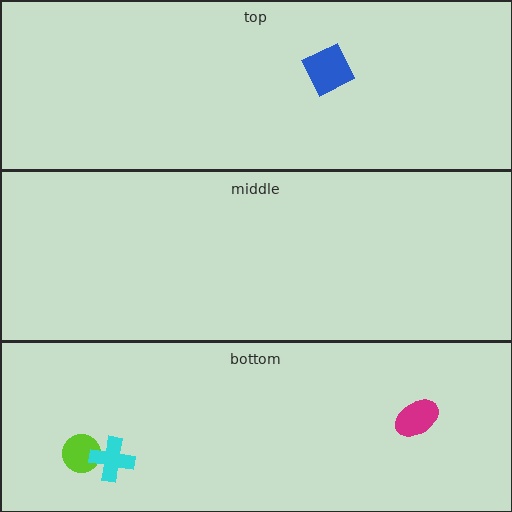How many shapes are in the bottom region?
3.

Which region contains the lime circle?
The bottom region.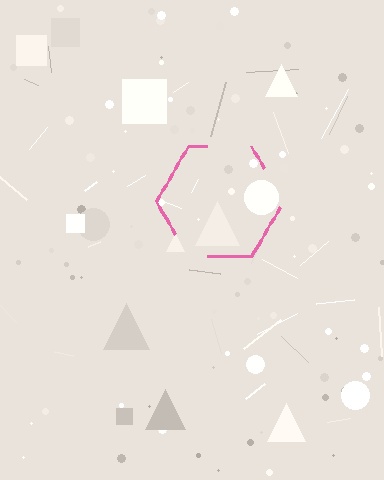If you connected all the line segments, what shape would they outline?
They would outline a hexagon.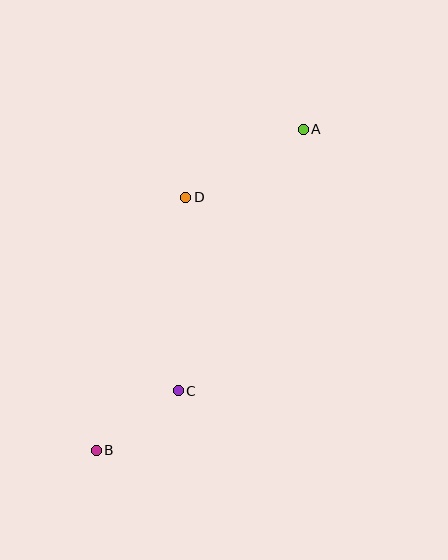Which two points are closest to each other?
Points B and C are closest to each other.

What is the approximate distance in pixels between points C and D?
The distance between C and D is approximately 194 pixels.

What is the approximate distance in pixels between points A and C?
The distance between A and C is approximately 290 pixels.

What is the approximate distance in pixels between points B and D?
The distance between B and D is approximately 268 pixels.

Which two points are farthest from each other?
Points A and B are farthest from each other.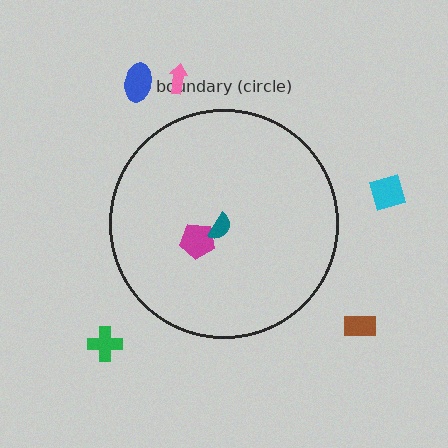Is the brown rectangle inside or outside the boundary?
Outside.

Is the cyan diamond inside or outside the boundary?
Outside.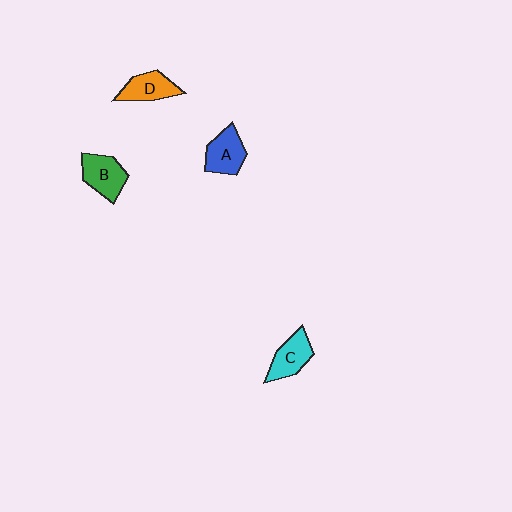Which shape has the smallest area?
Shape D (orange).